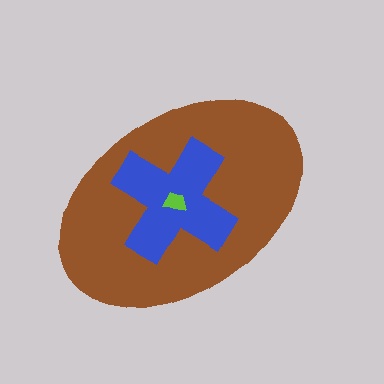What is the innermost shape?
The lime trapezoid.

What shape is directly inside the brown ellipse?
The blue cross.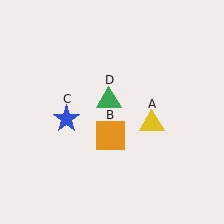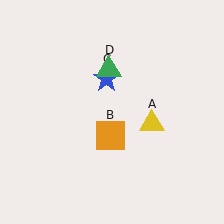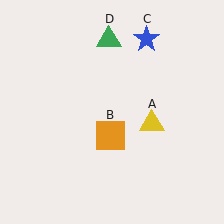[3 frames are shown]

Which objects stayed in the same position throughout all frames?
Yellow triangle (object A) and orange square (object B) remained stationary.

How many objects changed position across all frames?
2 objects changed position: blue star (object C), green triangle (object D).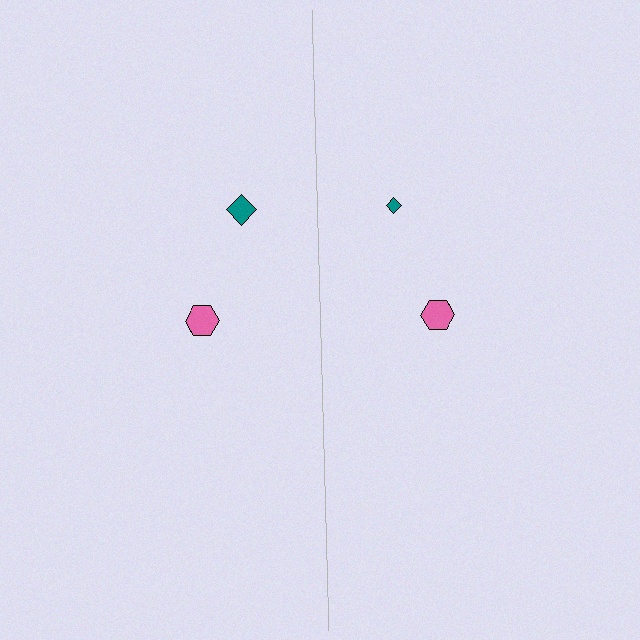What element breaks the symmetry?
The teal diamond on the right side has a different size than its mirror counterpart.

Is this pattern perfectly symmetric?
No, the pattern is not perfectly symmetric. The teal diamond on the right side has a different size than its mirror counterpart.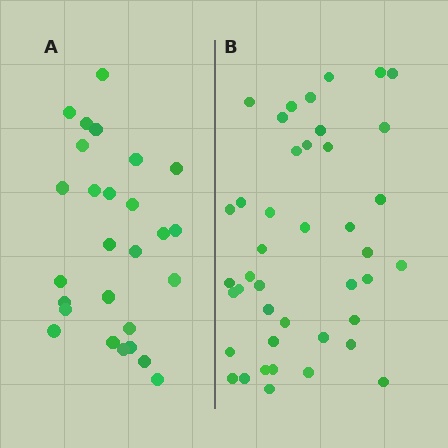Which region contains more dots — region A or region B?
Region B (the right region) has more dots.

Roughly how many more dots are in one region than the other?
Region B has approximately 15 more dots than region A.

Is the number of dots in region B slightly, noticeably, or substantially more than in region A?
Region B has substantially more. The ratio is roughly 1.6 to 1.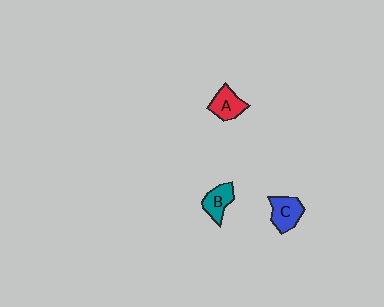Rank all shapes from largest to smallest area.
From largest to smallest: C (blue), A (red), B (teal).